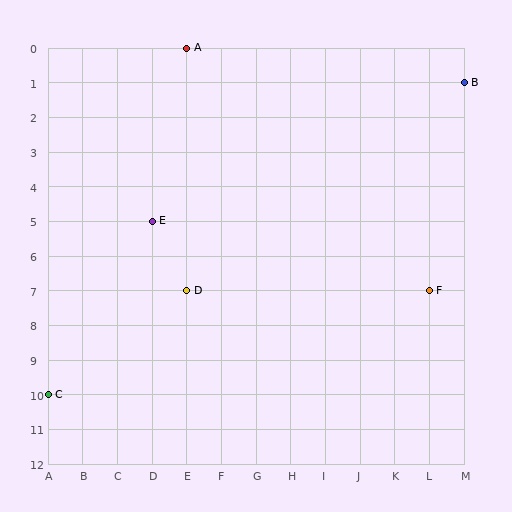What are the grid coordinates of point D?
Point D is at grid coordinates (E, 7).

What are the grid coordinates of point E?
Point E is at grid coordinates (D, 5).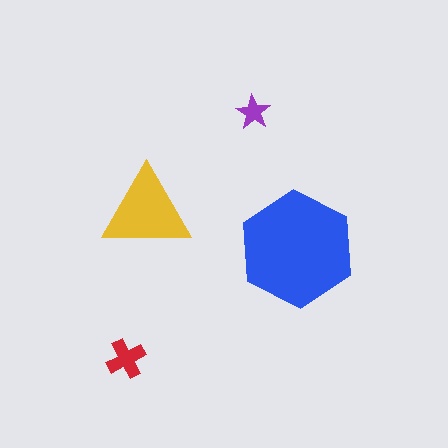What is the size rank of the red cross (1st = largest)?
3rd.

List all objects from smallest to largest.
The purple star, the red cross, the yellow triangle, the blue hexagon.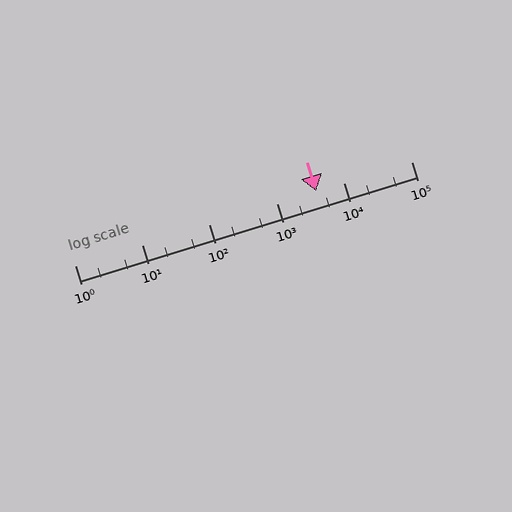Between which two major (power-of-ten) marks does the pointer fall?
The pointer is between 1000 and 10000.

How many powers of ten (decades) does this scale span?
The scale spans 5 decades, from 1 to 100000.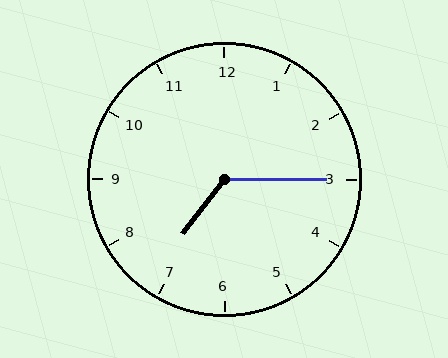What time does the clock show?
7:15.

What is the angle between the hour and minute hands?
Approximately 128 degrees.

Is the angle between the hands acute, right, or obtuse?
It is obtuse.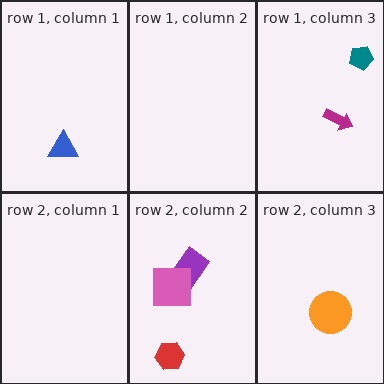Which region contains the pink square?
The row 2, column 2 region.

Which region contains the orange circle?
The row 2, column 3 region.